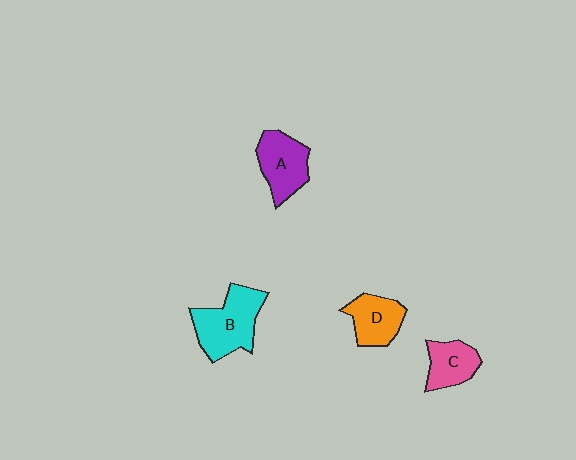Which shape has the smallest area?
Shape C (pink).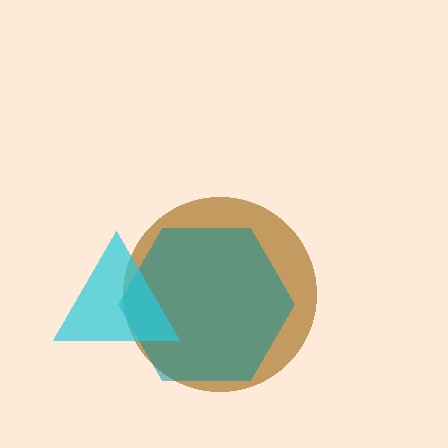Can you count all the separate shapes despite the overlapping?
Yes, there are 3 separate shapes.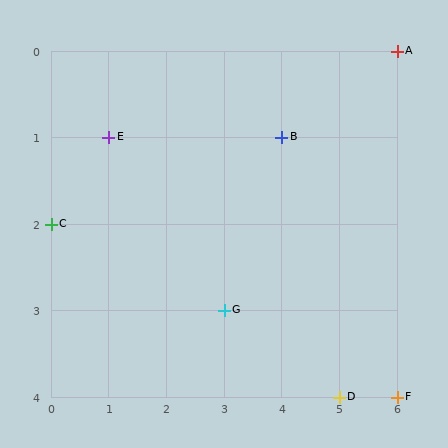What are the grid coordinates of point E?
Point E is at grid coordinates (1, 1).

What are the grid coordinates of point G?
Point G is at grid coordinates (3, 3).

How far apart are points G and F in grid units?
Points G and F are 3 columns and 1 row apart (about 3.2 grid units diagonally).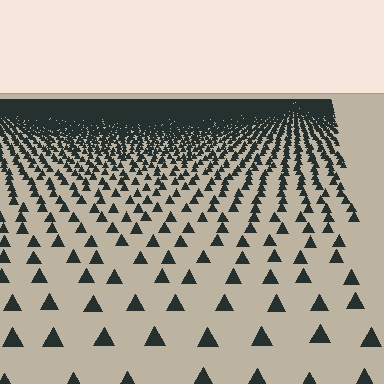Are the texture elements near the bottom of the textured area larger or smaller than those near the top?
Larger. Near the bottom, elements are closer to the viewer and appear at a bigger on-screen size.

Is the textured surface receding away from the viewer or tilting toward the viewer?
The surface is receding away from the viewer. Texture elements get smaller and denser toward the top.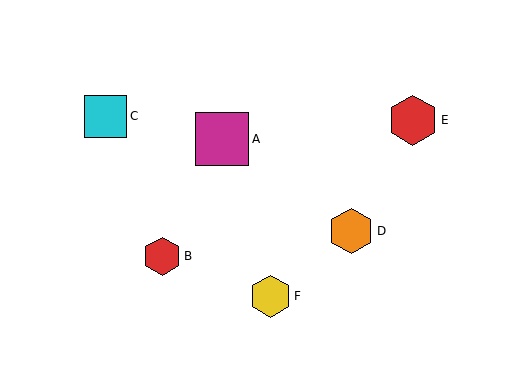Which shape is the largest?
The magenta square (labeled A) is the largest.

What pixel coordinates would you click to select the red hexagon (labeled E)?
Click at (413, 120) to select the red hexagon E.